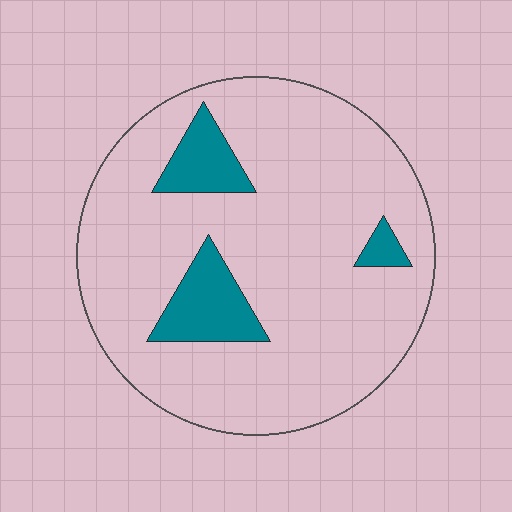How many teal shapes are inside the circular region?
3.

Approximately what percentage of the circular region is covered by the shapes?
Approximately 15%.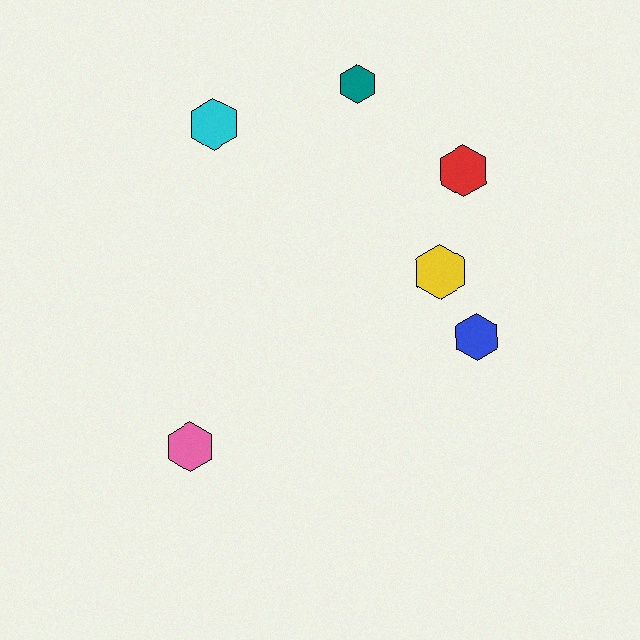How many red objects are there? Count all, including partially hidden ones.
There is 1 red object.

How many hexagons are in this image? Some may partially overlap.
There are 6 hexagons.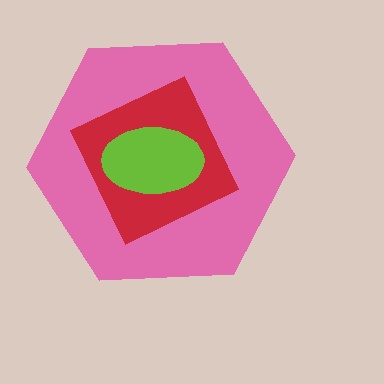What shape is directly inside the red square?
The lime ellipse.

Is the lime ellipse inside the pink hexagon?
Yes.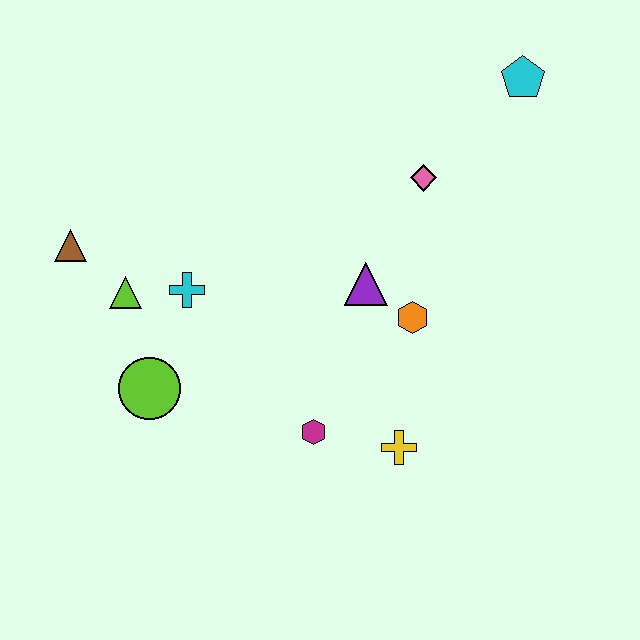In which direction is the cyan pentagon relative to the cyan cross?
The cyan pentagon is to the right of the cyan cross.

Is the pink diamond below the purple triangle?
No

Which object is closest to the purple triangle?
The orange hexagon is closest to the purple triangle.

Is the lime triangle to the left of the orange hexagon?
Yes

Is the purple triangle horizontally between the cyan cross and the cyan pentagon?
Yes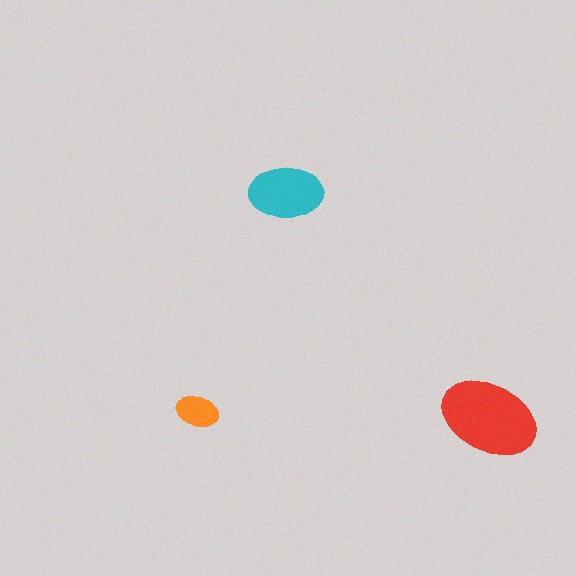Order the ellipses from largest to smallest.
the red one, the cyan one, the orange one.